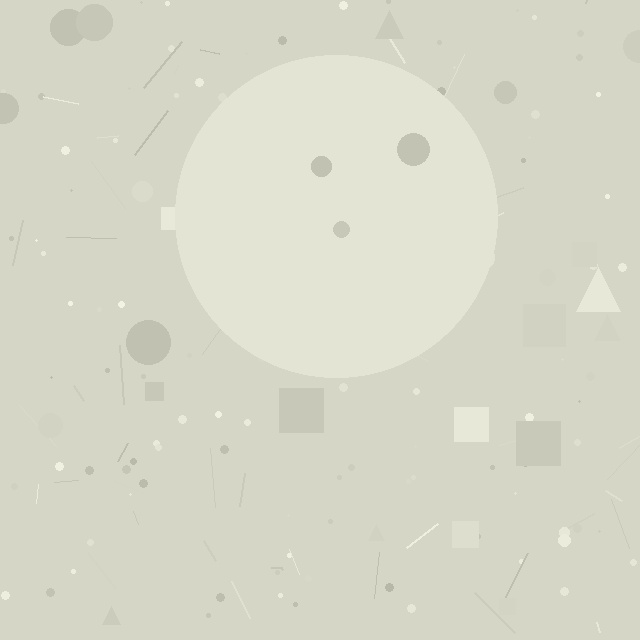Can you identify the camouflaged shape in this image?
The camouflaged shape is a circle.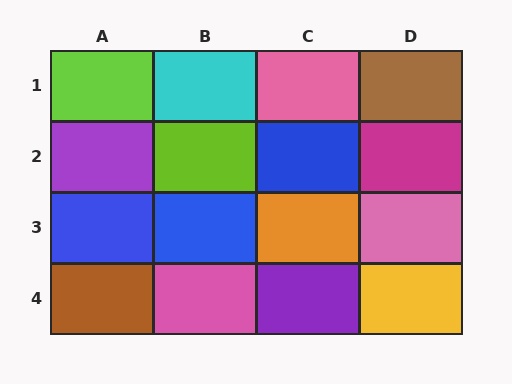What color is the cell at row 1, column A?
Lime.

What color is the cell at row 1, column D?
Brown.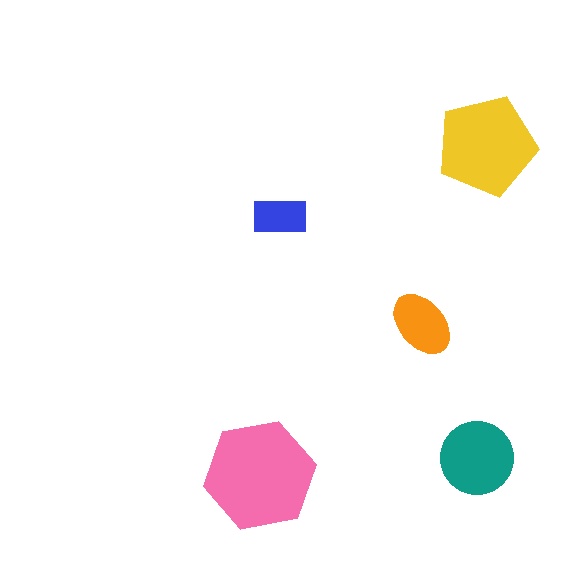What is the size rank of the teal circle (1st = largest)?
3rd.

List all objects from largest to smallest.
The pink hexagon, the yellow pentagon, the teal circle, the orange ellipse, the blue rectangle.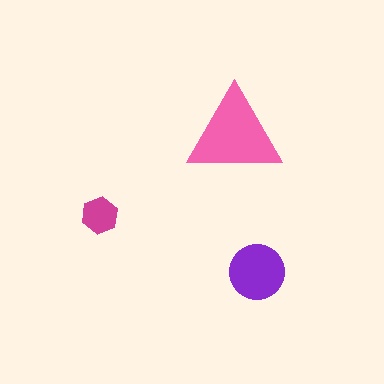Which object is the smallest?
The magenta hexagon.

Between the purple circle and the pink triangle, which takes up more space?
The pink triangle.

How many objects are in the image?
There are 3 objects in the image.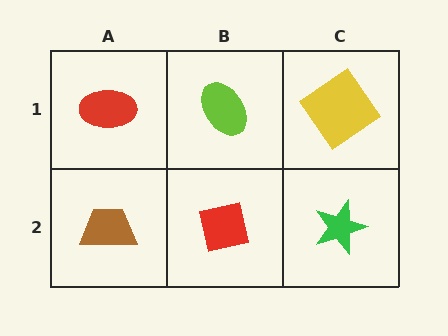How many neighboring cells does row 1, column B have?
3.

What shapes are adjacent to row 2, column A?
A red ellipse (row 1, column A), a red square (row 2, column B).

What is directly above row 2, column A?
A red ellipse.